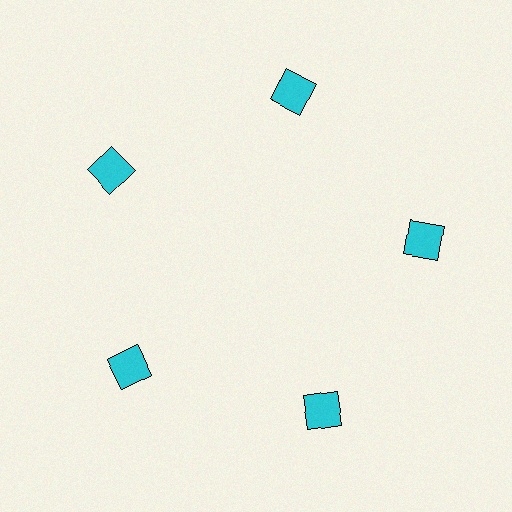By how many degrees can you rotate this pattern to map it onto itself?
The pattern maps onto itself every 72 degrees of rotation.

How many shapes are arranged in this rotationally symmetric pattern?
There are 5 shapes, arranged in 5 groups of 1.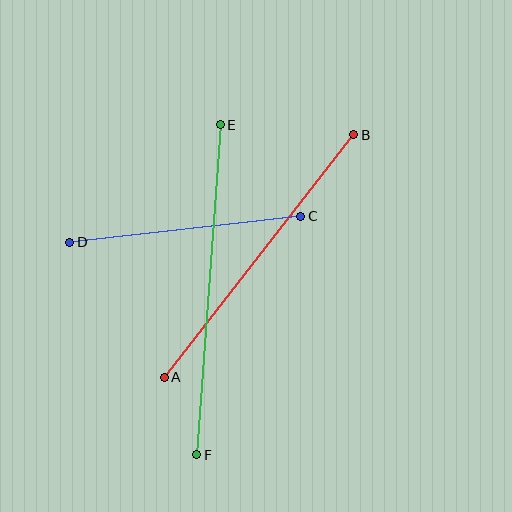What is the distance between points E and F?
The distance is approximately 331 pixels.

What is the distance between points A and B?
The distance is approximately 308 pixels.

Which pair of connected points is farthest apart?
Points E and F are farthest apart.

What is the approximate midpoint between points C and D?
The midpoint is at approximately (185, 229) pixels.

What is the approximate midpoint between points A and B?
The midpoint is at approximately (259, 256) pixels.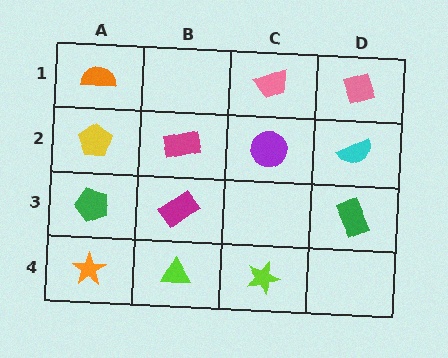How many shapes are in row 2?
4 shapes.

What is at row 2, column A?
A yellow pentagon.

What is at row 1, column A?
An orange semicircle.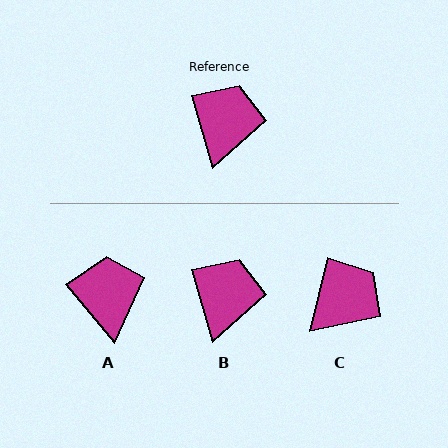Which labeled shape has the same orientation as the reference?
B.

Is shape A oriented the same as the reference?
No, it is off by about 24 degrees.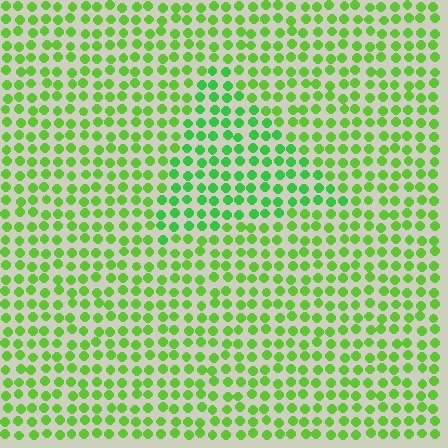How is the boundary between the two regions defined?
The boundary is defined purely by a slight shift in hue (about 22 degrees). Spacing, size, and orientation are identical on both sides.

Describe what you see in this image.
The image is filled with small lime elements in a uniform arrangement. A triangle-shaped region is visible where the elements are tinted to a slightly different hue, forming a subtle color boundary.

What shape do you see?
I see a triangle.